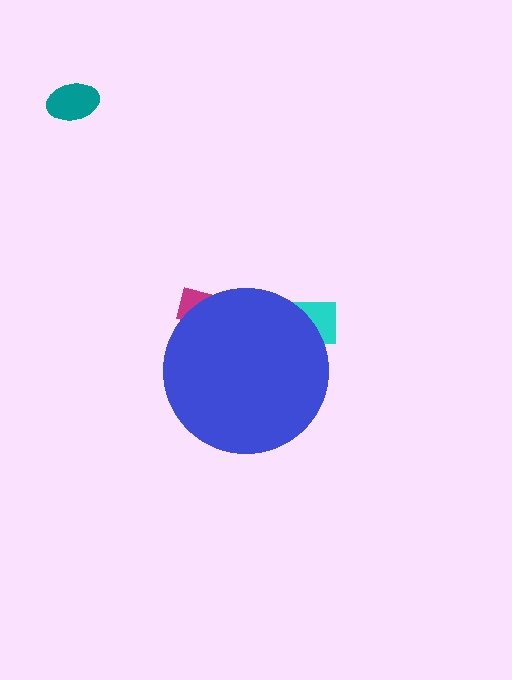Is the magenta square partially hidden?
Yes, the magenta square is partially hidden behind the blue circle.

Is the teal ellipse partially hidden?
No, the teal ellipse is fully visible.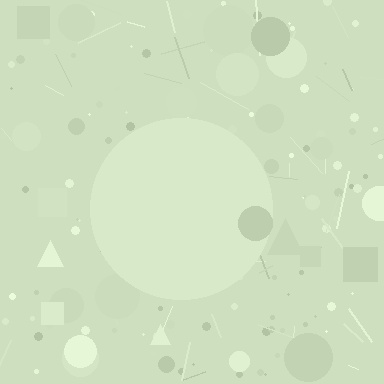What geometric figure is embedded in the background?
A circle is embedded in the background.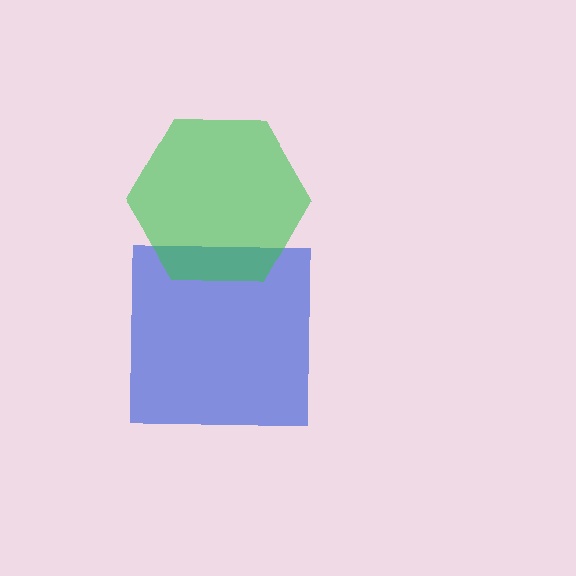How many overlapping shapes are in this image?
There are 2 overlapping shapes in the image.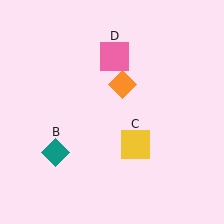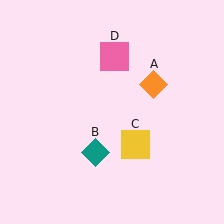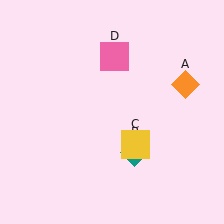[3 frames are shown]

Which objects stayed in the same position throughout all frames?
Yellow square (object C) and pink square (object D) remained stationary.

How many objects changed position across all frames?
2 objects changed position: orange diamond (object A), teal diamond (object B).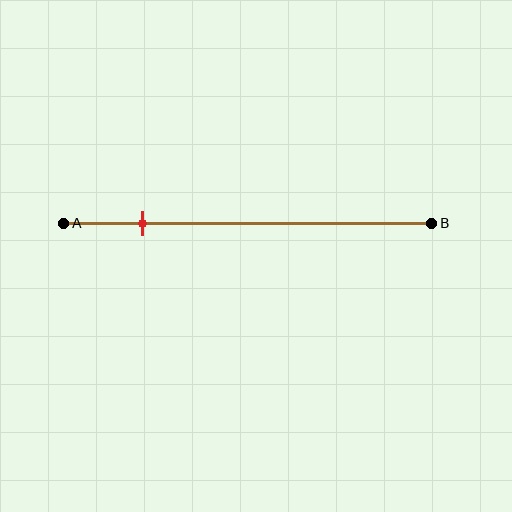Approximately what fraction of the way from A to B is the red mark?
The red mark is approximately 20% of the way from A to B.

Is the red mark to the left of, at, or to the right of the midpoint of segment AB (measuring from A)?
The red mark is to the left of the midpoint of segment AB.